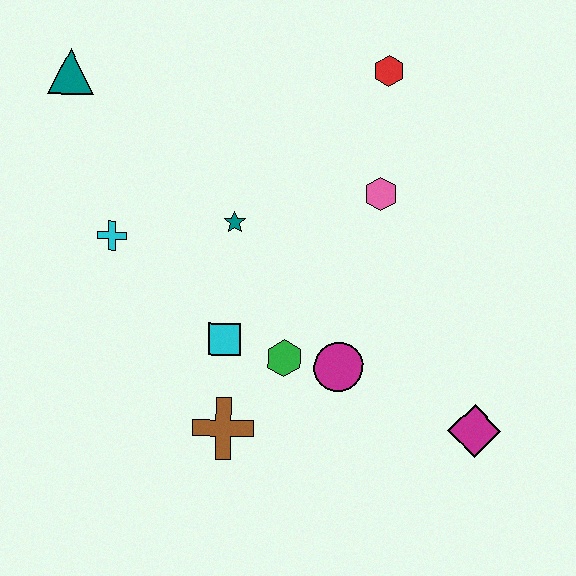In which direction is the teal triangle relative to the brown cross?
The teal triangle is above the brown cross.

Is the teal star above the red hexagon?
No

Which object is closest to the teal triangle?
The cyan cross is closest to the teal triangle.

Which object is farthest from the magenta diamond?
The teal triangle is farthest from the magenta diamond.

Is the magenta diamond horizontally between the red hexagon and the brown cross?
No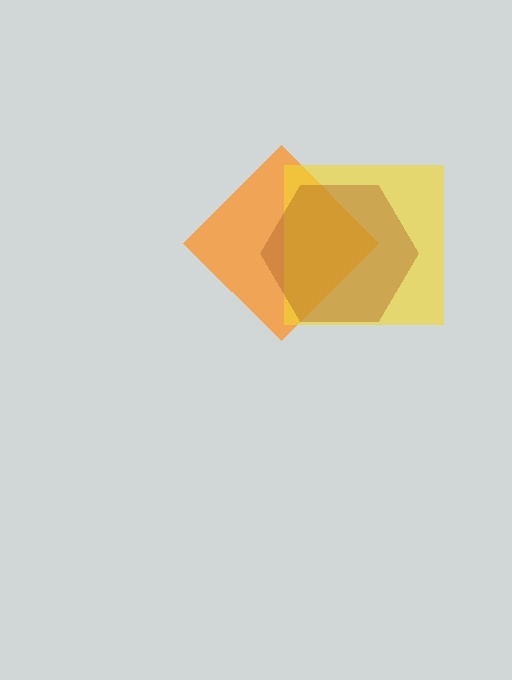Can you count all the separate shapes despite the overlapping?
Yes, there are 3 separate shapes.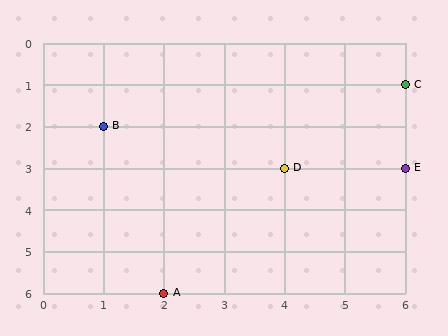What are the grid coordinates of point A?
Point A is at grid coordinates (2, 6).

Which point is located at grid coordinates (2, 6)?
Point A is at (2, 6).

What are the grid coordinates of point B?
Point B is at grid coordinates (1, 2).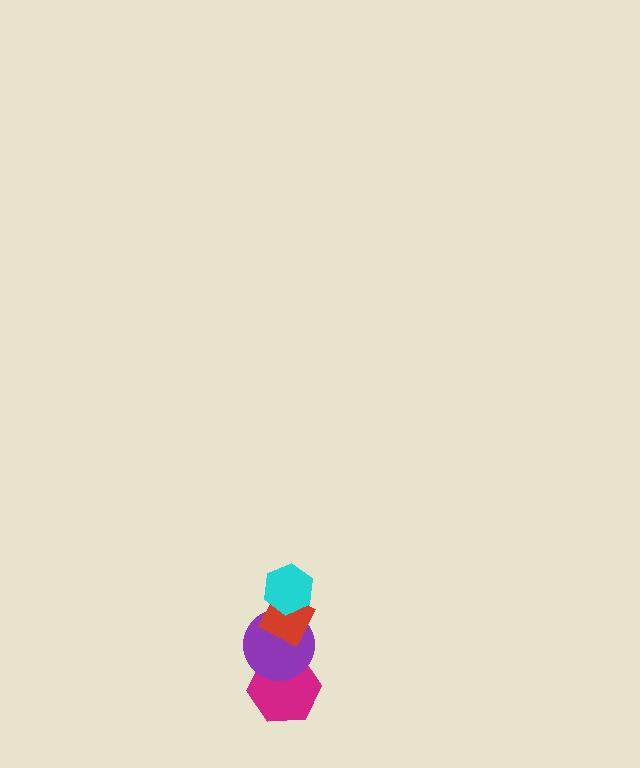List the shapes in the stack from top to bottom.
From top to bottom: the cyan hexagon, the red diamond, the purple circle, the magenta hexagon.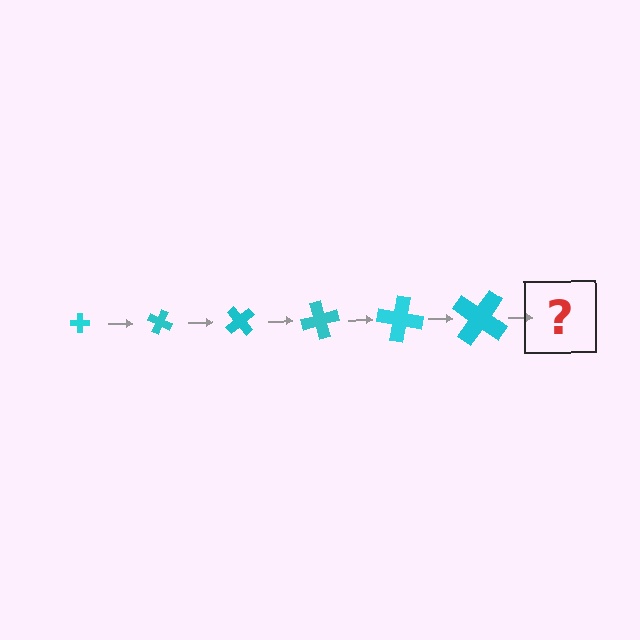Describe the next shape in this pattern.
It should be a cross, larger than the previous one and rotated 150 degrees from the start.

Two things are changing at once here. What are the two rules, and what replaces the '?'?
The two rules are that the cross grows larger each step and it rotates 25 degrees each step. The '?' should be a cross, larger than the previous one and rotated 150 degrees from the start.